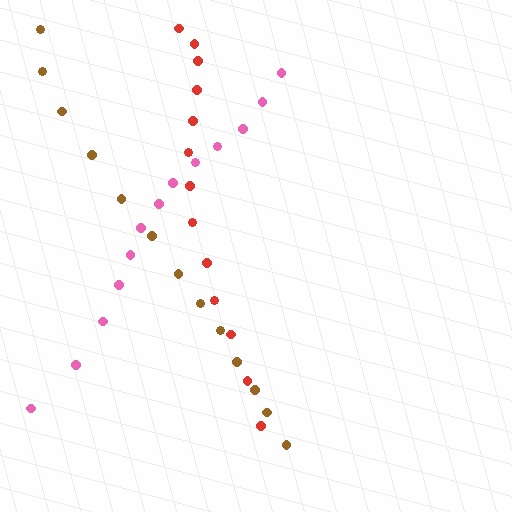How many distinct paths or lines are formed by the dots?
There are 3 distinct paths.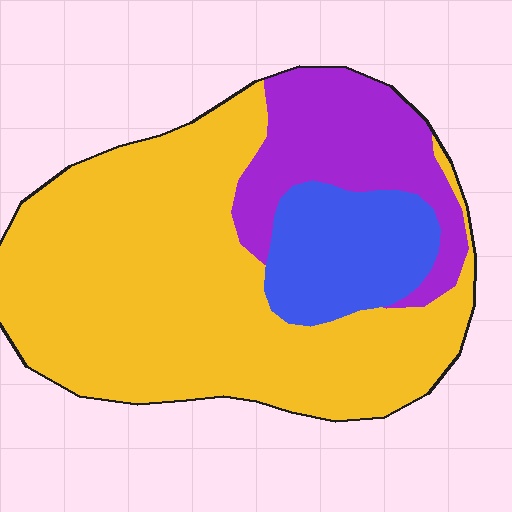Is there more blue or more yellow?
Yellow.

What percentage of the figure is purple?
Purple takes up less than a quarter of the figure.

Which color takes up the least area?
Blue, at roughly 15%.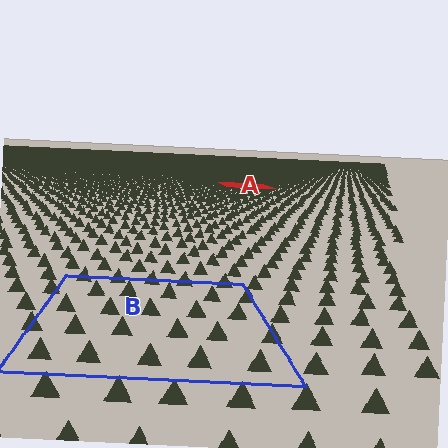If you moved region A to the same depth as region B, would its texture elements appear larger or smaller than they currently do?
They would appear larger. At a closer depth, the same texture elements are projected at a bigger on-screen size.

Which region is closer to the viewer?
Region B is closer. The texture elements there are larger and more spread out.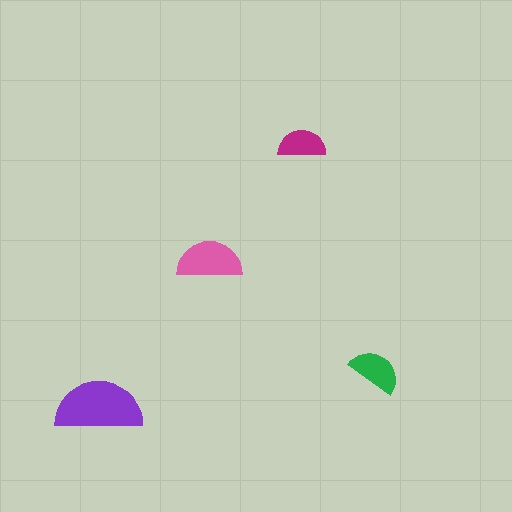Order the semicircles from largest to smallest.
the purple one, the pink one, the green one, the magenta one.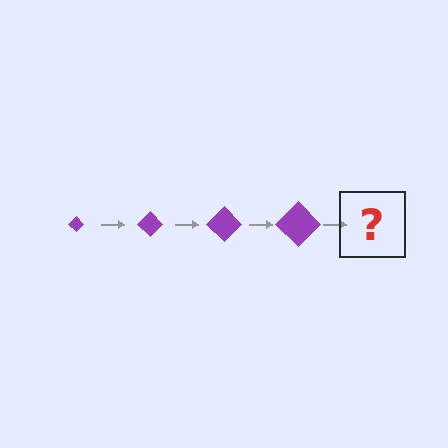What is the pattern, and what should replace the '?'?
The pattern is that the diamond gets progressively larger each step. The '?' should be a purple diamond, larger than the previous one.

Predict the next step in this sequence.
The next step is a purple diamond, larger than the previous one.